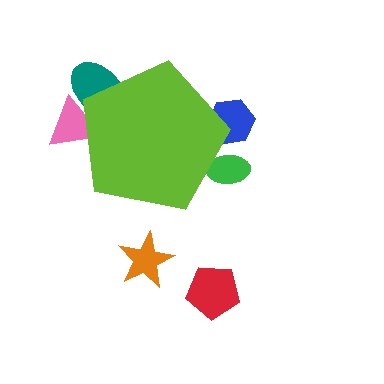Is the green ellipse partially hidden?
Yes, the green ellipse is partially hidden behind the lime pentagon.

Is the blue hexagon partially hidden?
Yes, the blue hexagon is partially hidden behind the lime pentagon.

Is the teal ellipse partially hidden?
Yes, the teal ellipse is partially hidden behind the lime pentagon.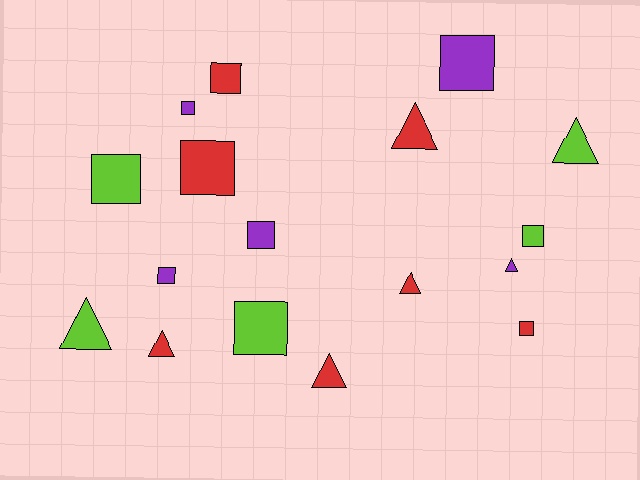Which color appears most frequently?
Red, with 7 objects.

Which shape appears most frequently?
Square, with 10 objects.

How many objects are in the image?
There are 17 objects.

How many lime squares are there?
There are 3 lime squares.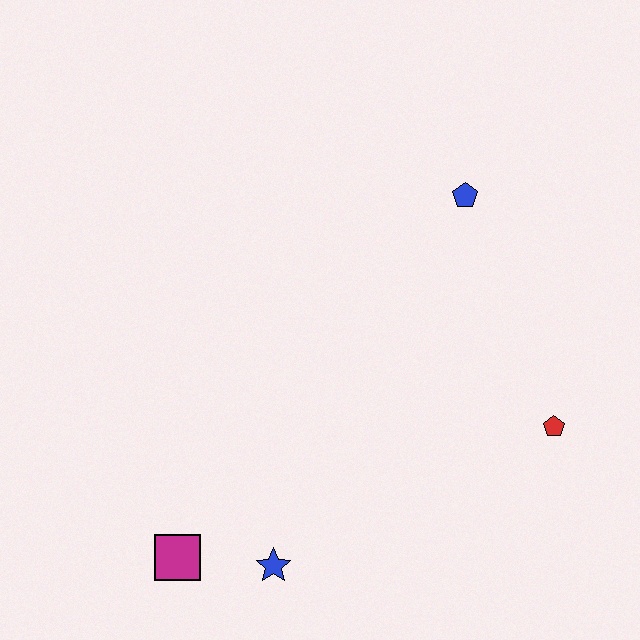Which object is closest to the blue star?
The magenta square is closest to the blue star.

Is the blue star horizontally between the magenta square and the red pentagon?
Yes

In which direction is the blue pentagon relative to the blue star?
The blue pentagon is above the blue star.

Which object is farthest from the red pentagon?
The magenta square is farthest from the red pentagon.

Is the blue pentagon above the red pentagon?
Yes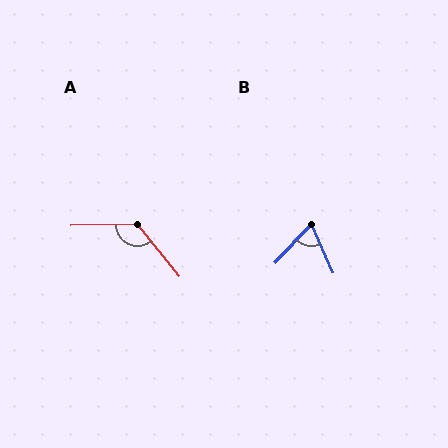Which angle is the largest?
A, at approximately 128 degrees.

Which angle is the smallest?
B, at approximately 67 degrees.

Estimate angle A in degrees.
Approximately 128 degrees.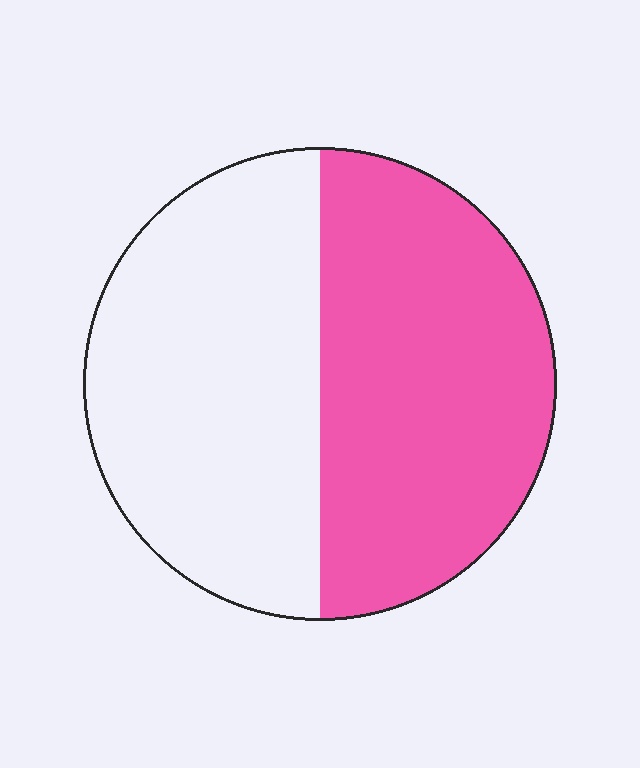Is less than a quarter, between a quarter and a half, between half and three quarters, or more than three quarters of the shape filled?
Between half and three quarters.